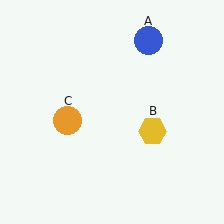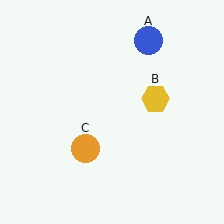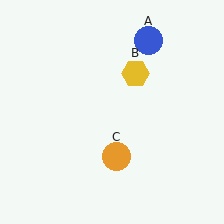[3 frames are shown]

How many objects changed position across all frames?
2 objects changed position: yellow hexagon (object B), orange circle (object C).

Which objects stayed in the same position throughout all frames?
Blue circle (object A) remained stationary.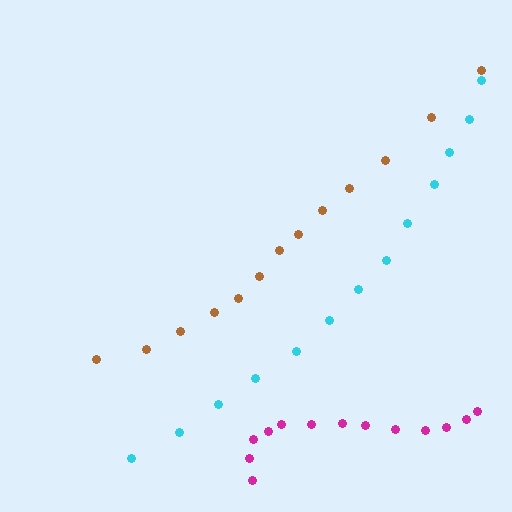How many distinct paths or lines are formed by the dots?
There are 3 distinct paths.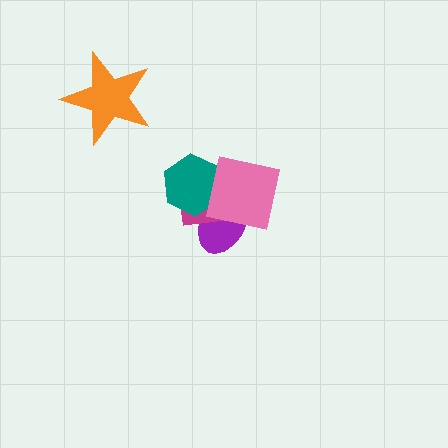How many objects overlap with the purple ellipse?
3 objects overlap with the purple ellipse.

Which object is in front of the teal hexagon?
The pink square is in front of the teal hexagon.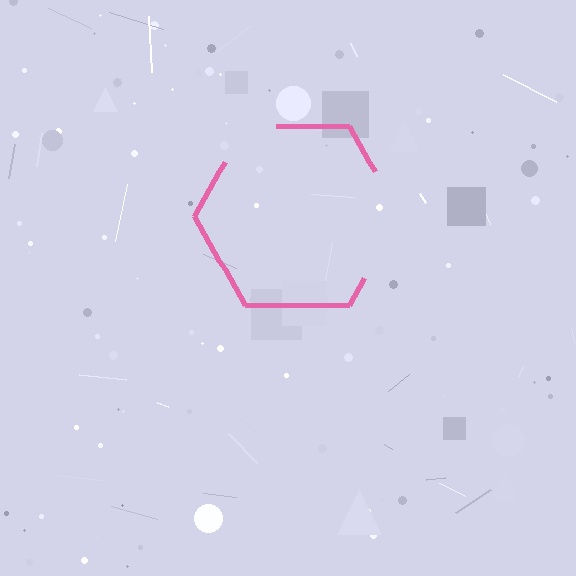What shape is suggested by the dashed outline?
The dashed outline suggests a hexagon.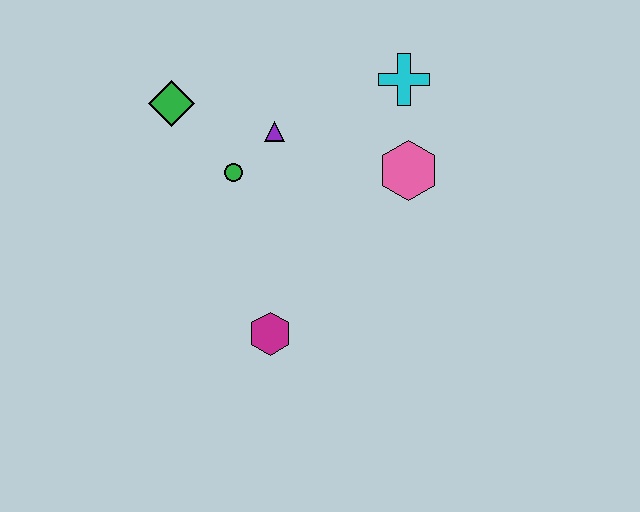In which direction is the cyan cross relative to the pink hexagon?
The cyan cross is above the pink hexagon.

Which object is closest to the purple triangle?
The green circle is closest to the purple triangle.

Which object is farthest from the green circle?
The cyan cross is farthest from the green circle.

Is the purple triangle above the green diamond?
No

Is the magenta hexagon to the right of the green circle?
Yes